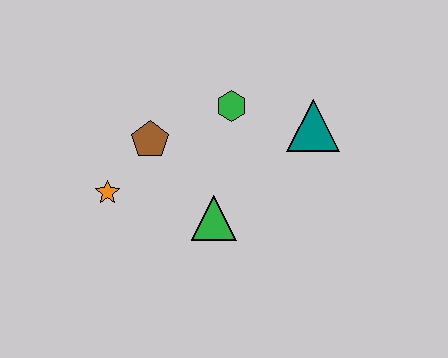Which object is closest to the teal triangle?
The green hexagon is closest to the teal triangle.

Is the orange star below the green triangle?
No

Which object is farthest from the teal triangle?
The orange star is farthest from the teal triangle.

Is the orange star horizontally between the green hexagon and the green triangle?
No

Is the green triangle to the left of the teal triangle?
Yes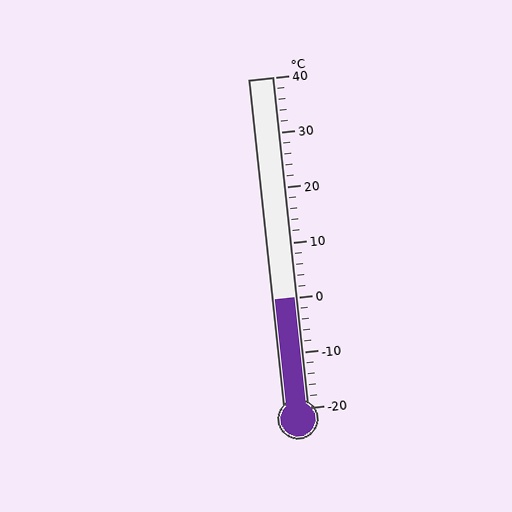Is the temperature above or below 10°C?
The temperature is below 10°C.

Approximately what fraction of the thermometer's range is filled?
The thermometer is filled to approximately 35% of its range.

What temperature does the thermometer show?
The thermometer shows approximately 0°C.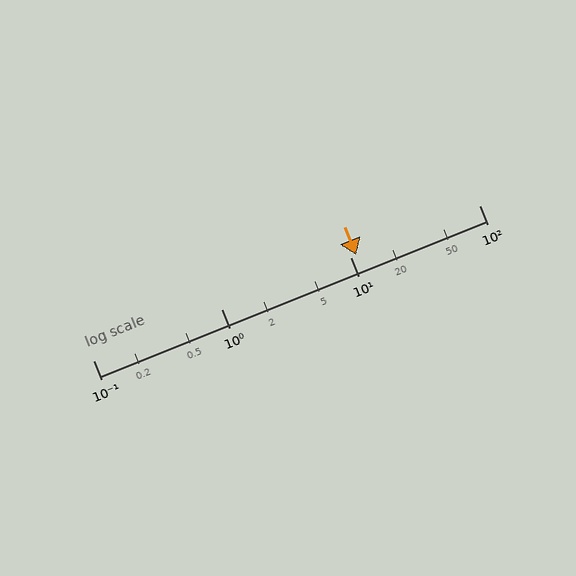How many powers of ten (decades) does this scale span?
The scale spans 3 decades, from 0.1 to 100.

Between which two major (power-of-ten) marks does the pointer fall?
The pointer is between 10 and 100.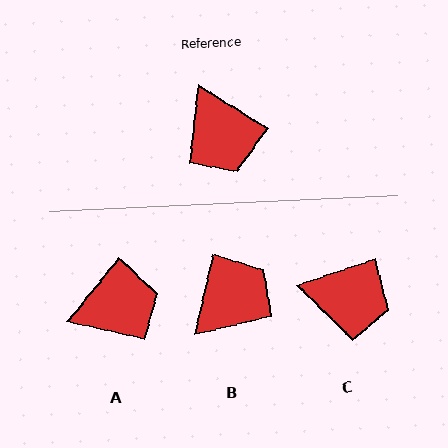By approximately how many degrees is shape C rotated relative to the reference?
Approximately 51 degrees counter-clockwise.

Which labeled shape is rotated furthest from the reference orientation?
B, about 109 degrees away.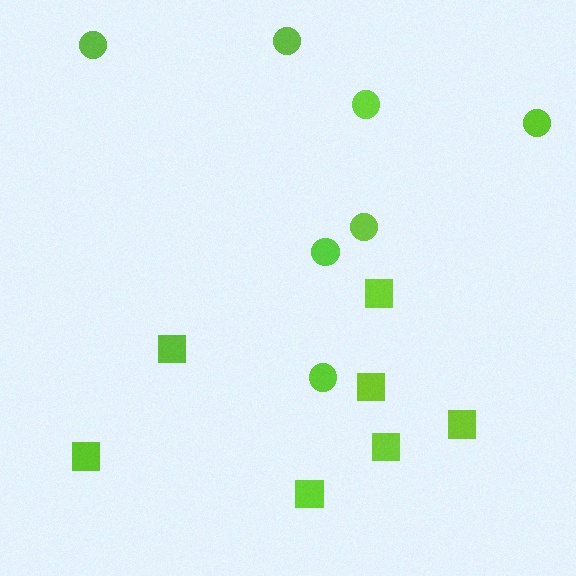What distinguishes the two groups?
There are 2 groups: one group of squares (7) and one group of circles (7).